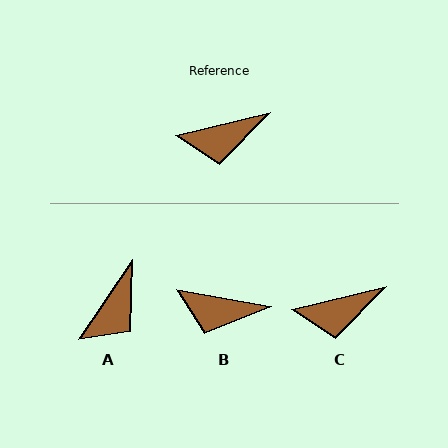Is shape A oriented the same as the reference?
No, it is off by about 43 degrees.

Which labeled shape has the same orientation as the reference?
C.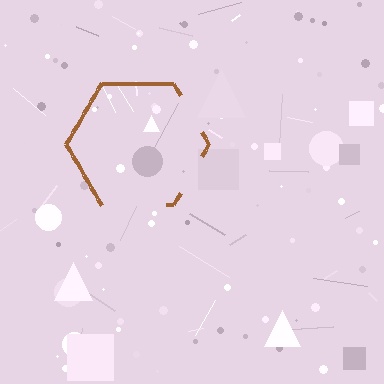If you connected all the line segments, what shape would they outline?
They would outline a hexagon.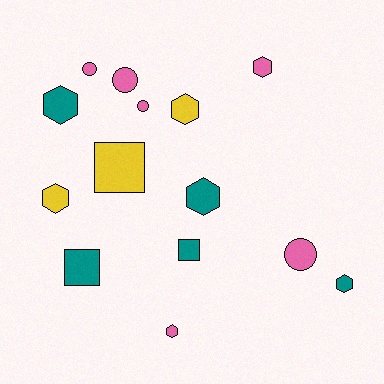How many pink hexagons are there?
There are 2 pink hexagons.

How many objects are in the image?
There are 14 objects.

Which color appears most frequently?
Pink, with 6 objects.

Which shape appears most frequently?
Hexagon, with 7 objects.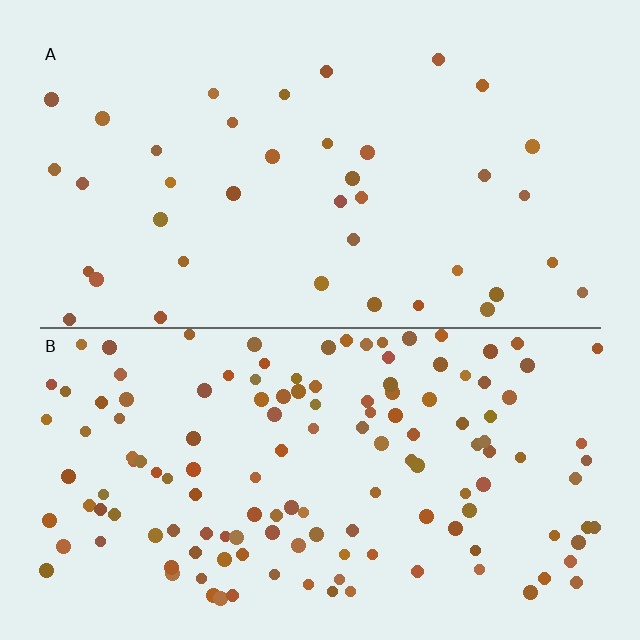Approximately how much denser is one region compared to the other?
Approximately 3.6× — region B over region A.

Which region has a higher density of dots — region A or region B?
B (the bottom).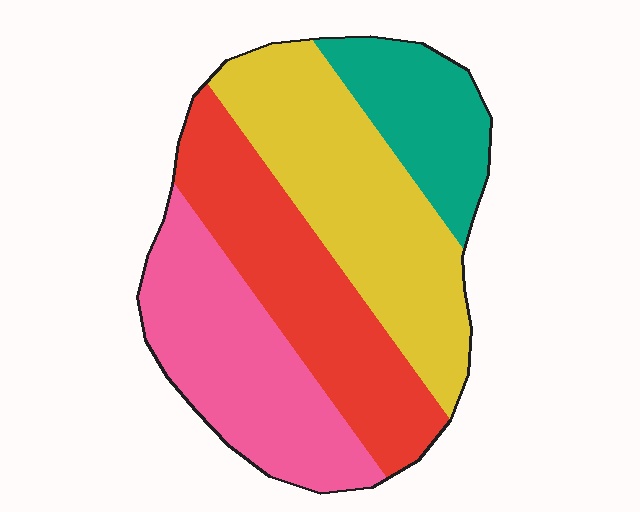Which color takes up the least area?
Teal, at roughly 15%.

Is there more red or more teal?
Red.